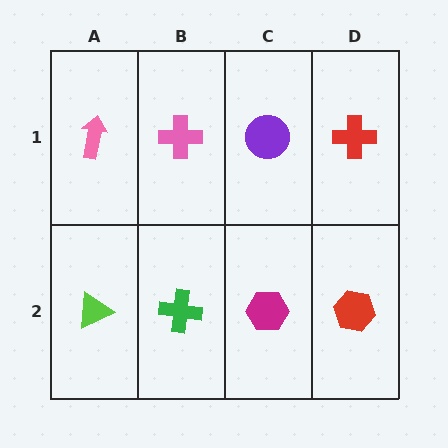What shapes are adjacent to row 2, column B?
A pink cross (row 1, column B), a lime triangle (row 2, column A), a magenta hexagon (row 2, column C).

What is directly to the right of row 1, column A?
A pink cross.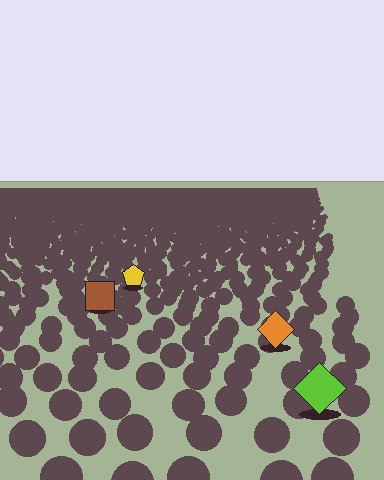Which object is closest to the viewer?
The lime diamond is closest. The texture marks near it are larger and more spread out.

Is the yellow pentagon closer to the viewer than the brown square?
No. The brown square is closer — you can tell from the texture gradient: the ground texture is coarser near it.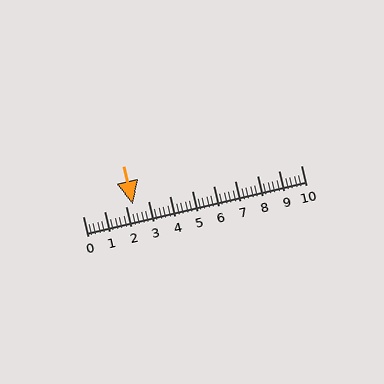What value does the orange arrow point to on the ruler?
The orange arrow points to approximately 2.3.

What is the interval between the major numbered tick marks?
The major tick marks are spaced 1 units apart.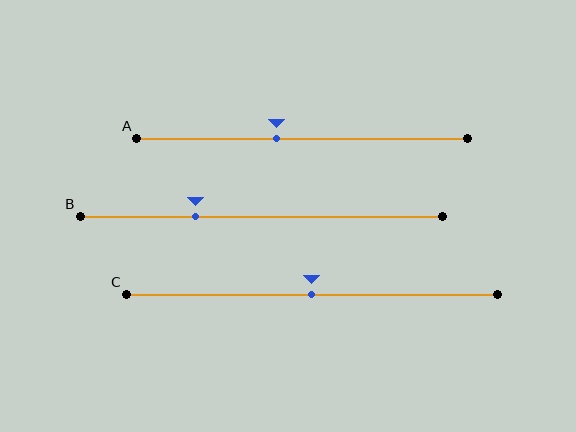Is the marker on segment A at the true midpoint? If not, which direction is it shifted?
No, the marker on segment A is shifted to the left by about 8% of the segment length.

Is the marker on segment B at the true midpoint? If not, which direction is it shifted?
No, the marker on segment B is shifted to the left by about 18% of the segment length.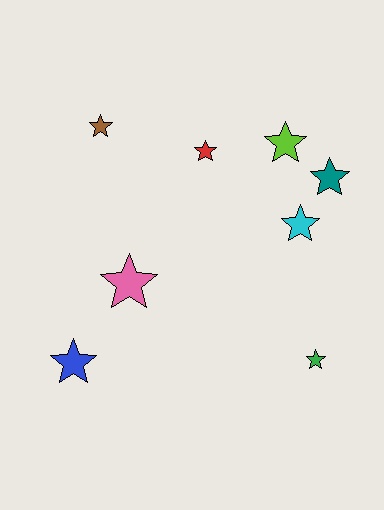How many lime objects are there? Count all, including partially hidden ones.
There is 1 lime object.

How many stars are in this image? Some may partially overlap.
There are 8 stars.